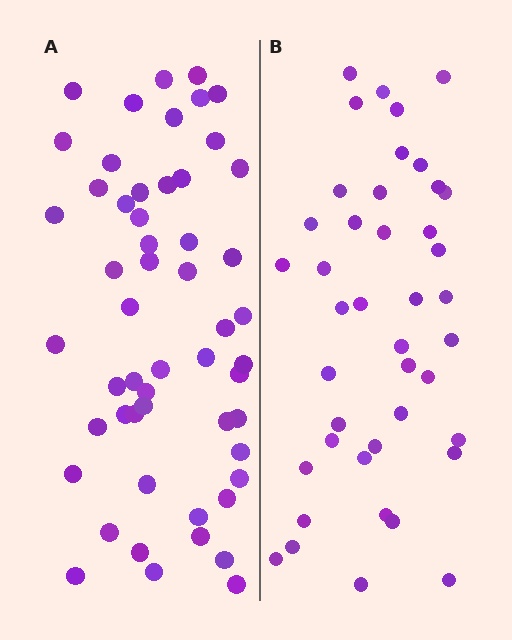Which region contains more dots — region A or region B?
Region A (the left region) has more dots.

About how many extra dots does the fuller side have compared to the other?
Region A has roughly 12 or so more dots than region B.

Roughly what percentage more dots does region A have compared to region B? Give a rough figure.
About 30% more.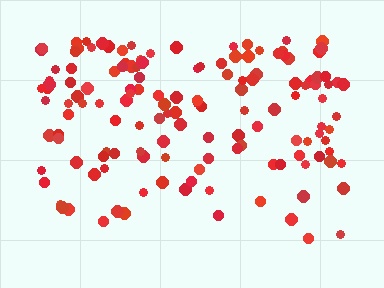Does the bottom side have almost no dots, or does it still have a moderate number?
Still a moderate number, just noticeably fewer than the top.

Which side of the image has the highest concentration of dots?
The top.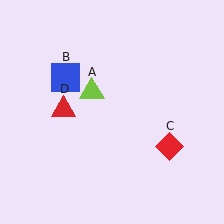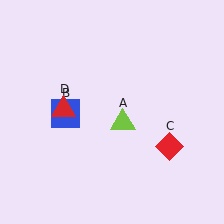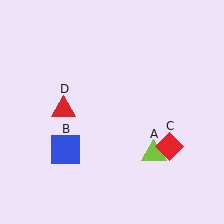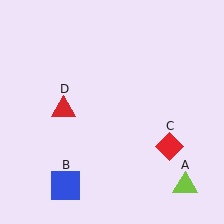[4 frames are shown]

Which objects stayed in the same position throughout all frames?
Red diamond (object C) and red triangle (object D) remained stationary.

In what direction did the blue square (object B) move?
The blue square (object B) moved down.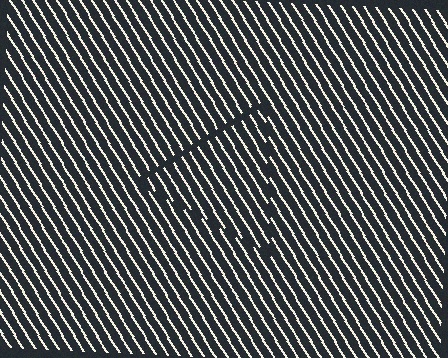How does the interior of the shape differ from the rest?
The interior of the shape contains the same grating, shifted by half a period — the contour is defined by the phase discontinuity where line-ends from the inner and outer gratings abut.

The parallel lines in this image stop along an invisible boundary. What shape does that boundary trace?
An illusory triangle. The interior of the shape contains the same grating, shifted by half a period — the contour is defined by the phase discontinuity where line-ends from the inner and outer gratings abut.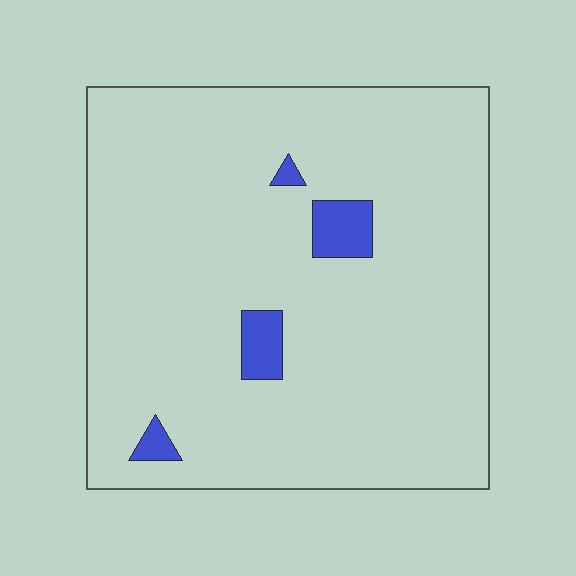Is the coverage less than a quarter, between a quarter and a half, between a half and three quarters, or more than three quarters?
Less than a quarter.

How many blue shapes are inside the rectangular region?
4.